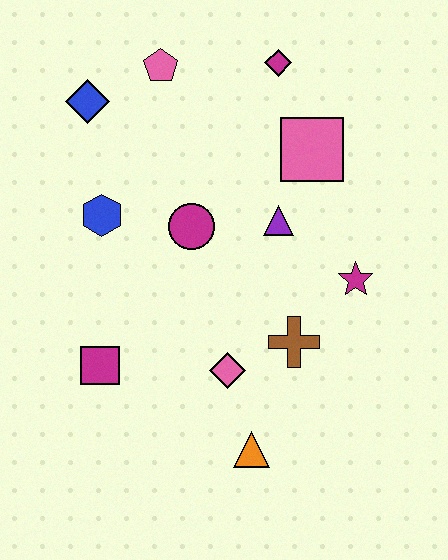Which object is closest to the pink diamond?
The brown cross is closest to the pink diamond.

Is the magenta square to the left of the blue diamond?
No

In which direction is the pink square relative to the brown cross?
The pink square is above the brown cross.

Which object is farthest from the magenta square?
The magenta diamond is farthest from the magenta square.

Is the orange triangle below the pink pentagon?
Yes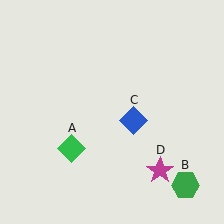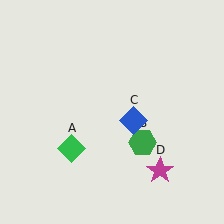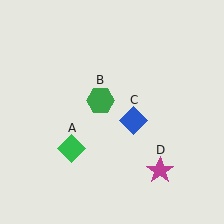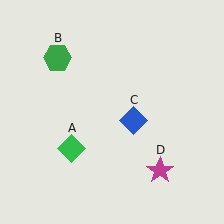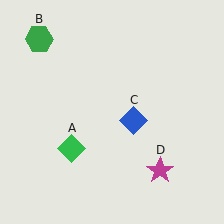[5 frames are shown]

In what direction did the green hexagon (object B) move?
The green hexagon (object B) moved up and to the left.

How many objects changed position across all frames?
1 object changed position: green hexagon (object B).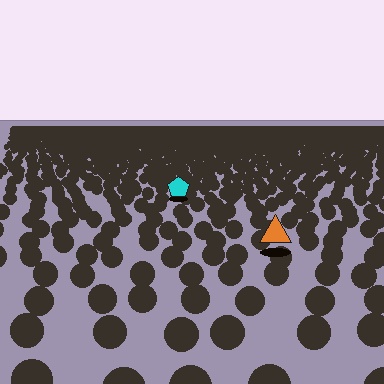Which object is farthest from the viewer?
The cyan pentagon is farthest from the viewer. It appears smaller and the ground texture around it is denser.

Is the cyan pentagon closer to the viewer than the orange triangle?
No. The orange triangle is closer — you can tell from the texture gradient: the ground texture is coarser near it.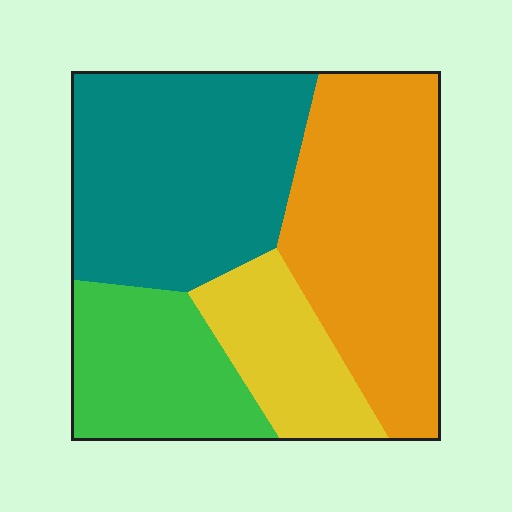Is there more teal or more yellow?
Teal.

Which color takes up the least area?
Yellow, at roughly 15%.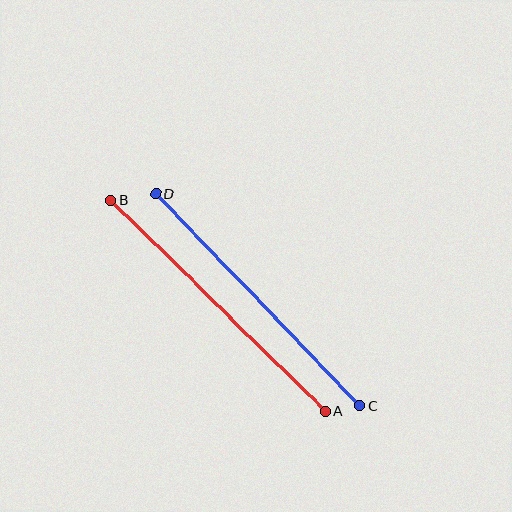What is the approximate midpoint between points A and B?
The midpoint is at approximately (218, 305) pixels.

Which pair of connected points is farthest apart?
Points A and B are farthest apart.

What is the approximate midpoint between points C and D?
The midpoint is at approximately (258, 300) pixels.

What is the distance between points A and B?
The distance is approximately 300 pixels.